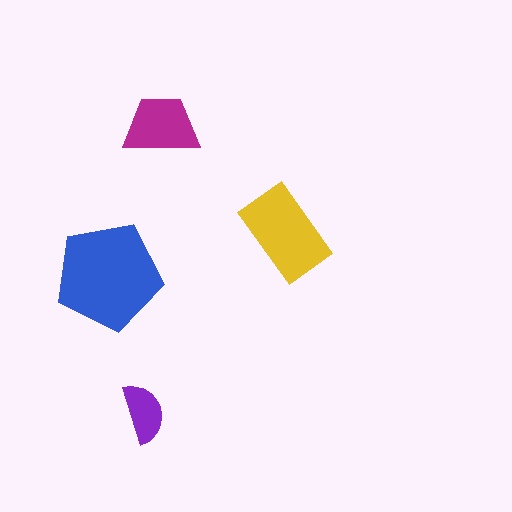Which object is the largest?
The blue pentagon.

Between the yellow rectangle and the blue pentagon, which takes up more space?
The blue pentagon.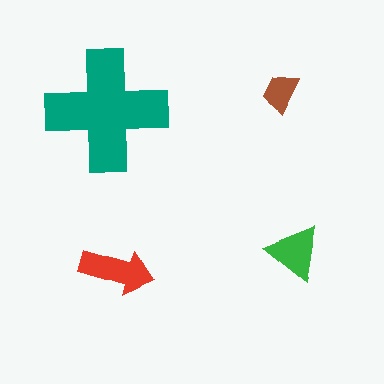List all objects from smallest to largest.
The brown trapezoid, the green triangle, the red arrow, the teal cross.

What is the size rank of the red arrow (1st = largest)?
2nd.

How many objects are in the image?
There are 4 objects in the image.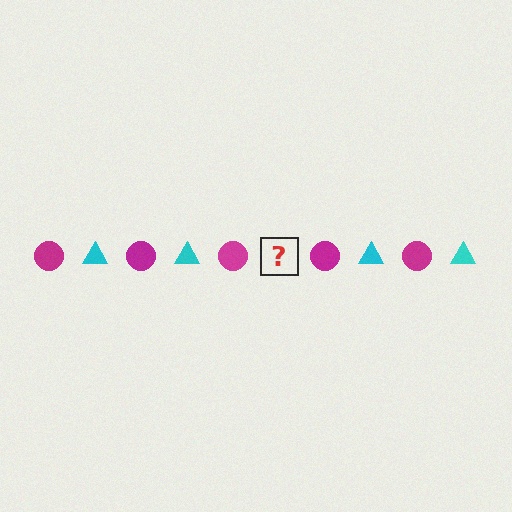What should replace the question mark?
The question mark should be replaced with a cyan triangle.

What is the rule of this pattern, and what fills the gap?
The rule is that the pattern alternates between magenta circle and cyan triangle. The gap should be filled with a cyan triangle.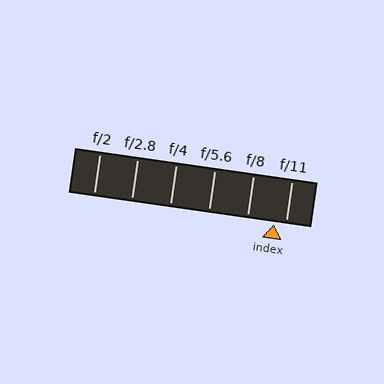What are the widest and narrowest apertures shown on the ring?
The widest aperture shown is f/2 and the narrowest is f/11.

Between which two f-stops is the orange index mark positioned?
The index mark is between f/8 and f/11.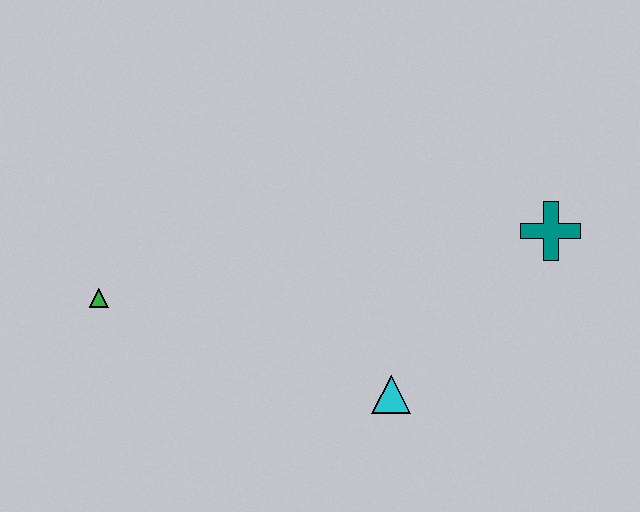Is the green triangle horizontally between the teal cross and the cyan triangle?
No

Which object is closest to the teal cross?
The cyan triangle is closest to the teal cross.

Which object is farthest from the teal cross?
The green triangle is farthest from the teal cross.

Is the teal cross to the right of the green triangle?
Yes